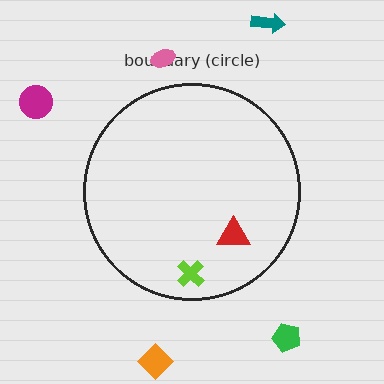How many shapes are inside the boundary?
2 inside, 5 outside.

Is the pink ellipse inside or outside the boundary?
Outside.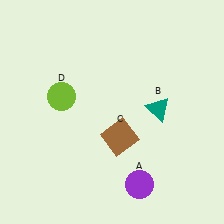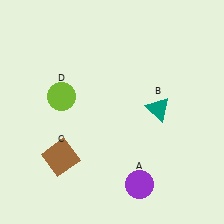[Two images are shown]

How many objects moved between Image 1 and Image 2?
1 object moved between the two images.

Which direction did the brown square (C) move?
The brown square (C) moved left.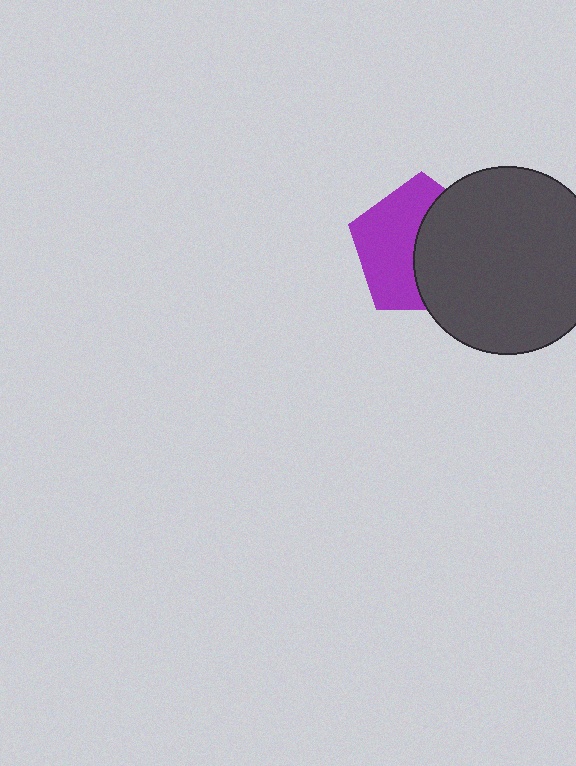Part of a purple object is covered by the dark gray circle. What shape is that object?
It is a pentagon.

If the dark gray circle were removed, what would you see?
You would see the complete purple pentagon.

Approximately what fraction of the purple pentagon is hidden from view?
Roughly 49% of the purple pentagon is hidden behind the dark gray circle.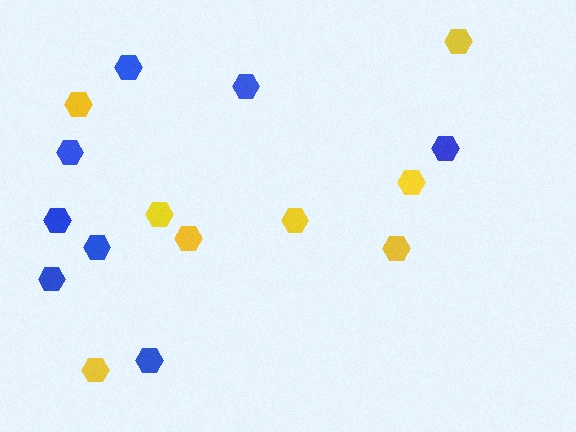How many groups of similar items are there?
There are 2 groups: one group of blue hexagons (8) and one group of yellow hexagons (8).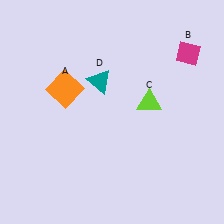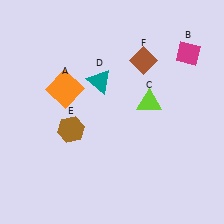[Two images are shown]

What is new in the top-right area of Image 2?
A brown diamond (F) was added in the top-right area of Image 2.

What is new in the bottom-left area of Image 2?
A brown hexagon (E) was added in the bottom-left area of Image 2.